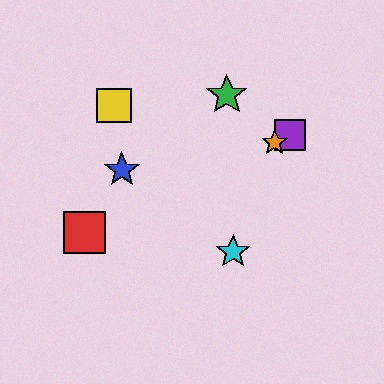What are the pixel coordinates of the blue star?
The blue star is at (122, 170).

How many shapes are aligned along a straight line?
3 shapes (the red square, the purple square, the orange star) are aligned along a straight line.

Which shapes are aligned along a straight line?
The red square, the purple square, the orange star are aligned along a straight line.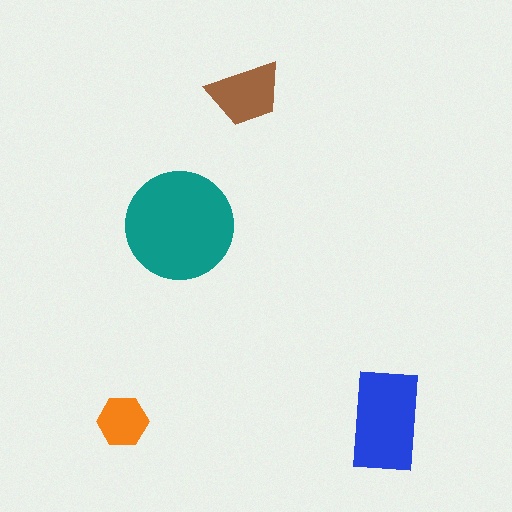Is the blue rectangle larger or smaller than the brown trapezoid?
Larger.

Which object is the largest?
The teal circle.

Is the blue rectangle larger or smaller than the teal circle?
Smaller.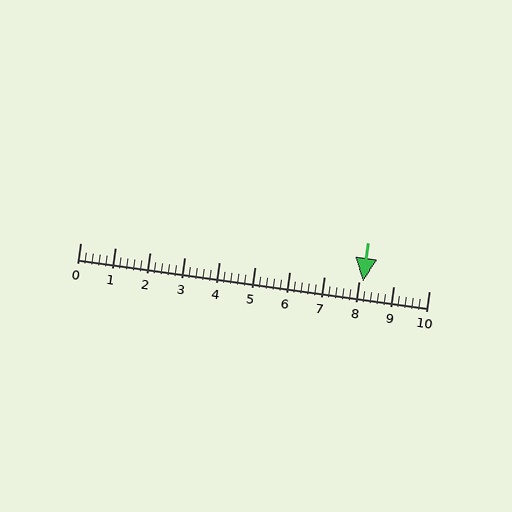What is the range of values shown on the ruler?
The ruler shows values from 0 to 10.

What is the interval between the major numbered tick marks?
The major tick marks are spaced 1 units apart.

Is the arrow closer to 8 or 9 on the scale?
The arrow is closer to 8.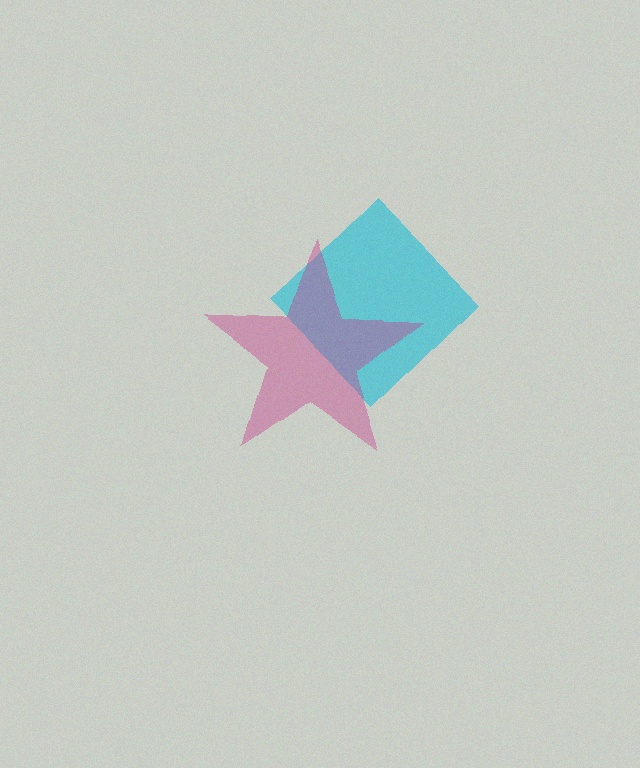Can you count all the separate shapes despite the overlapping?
Yes, there are 2 separate shapes.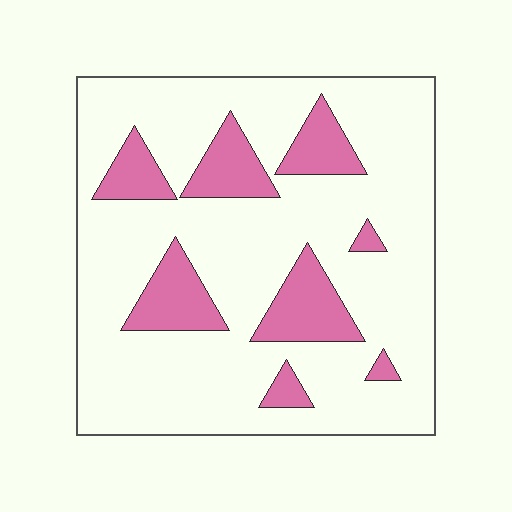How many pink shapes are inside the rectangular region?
8.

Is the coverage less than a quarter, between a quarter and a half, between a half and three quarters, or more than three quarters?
Less than a quarter.